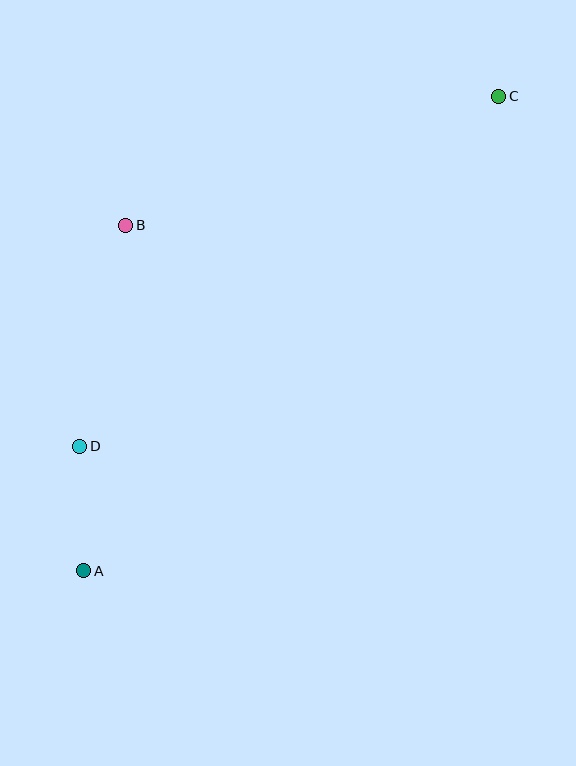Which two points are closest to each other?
Points A and D are closest to each other.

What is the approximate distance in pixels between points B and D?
The distance between B and D is approximately 226 pixels.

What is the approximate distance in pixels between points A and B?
The distance between A and B is approximately 348 pixels.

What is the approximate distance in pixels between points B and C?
The distance between B and C is approximately 395 pixels.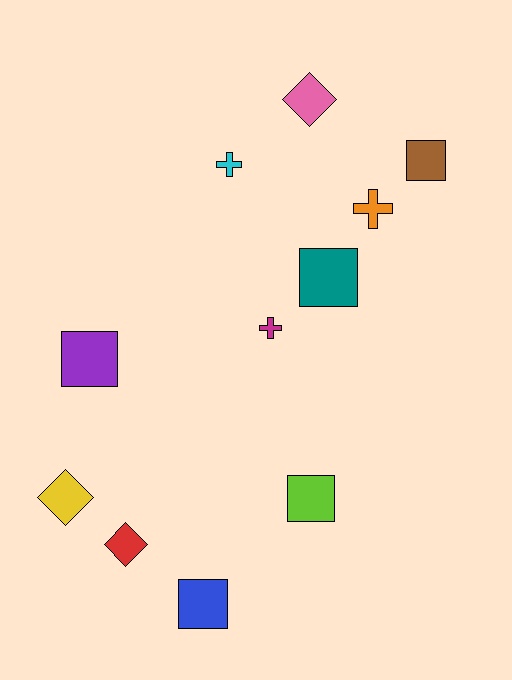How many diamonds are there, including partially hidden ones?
There are 3 diamonds.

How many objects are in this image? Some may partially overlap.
There are 11 objects.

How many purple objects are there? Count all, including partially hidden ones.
There is 1 purple object.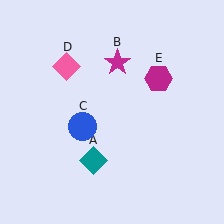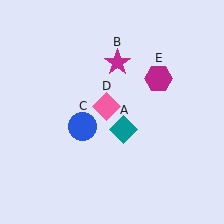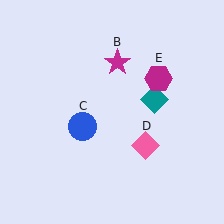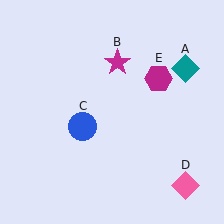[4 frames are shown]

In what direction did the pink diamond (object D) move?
The pink diamond (object D) moved down and to the right.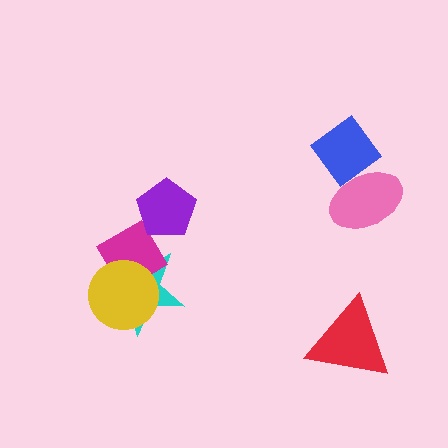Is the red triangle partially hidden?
No, no other shape covers it.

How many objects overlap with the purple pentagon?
1 object overlaps with the purple pentagon.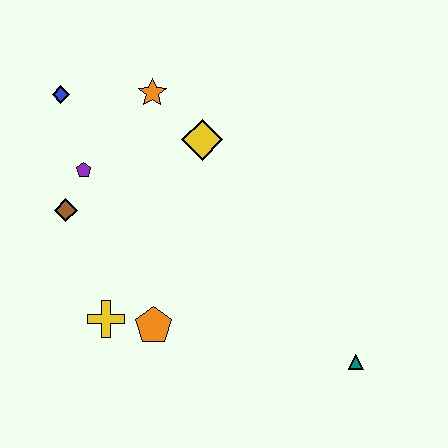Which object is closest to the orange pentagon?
The yellow cross is closest to the orange pentagon.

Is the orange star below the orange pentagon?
No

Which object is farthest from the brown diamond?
The teal triangle is farthest from the brown diamond.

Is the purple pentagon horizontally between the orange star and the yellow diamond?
No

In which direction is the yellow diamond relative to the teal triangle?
The yellow diamond is above the teal triangle.